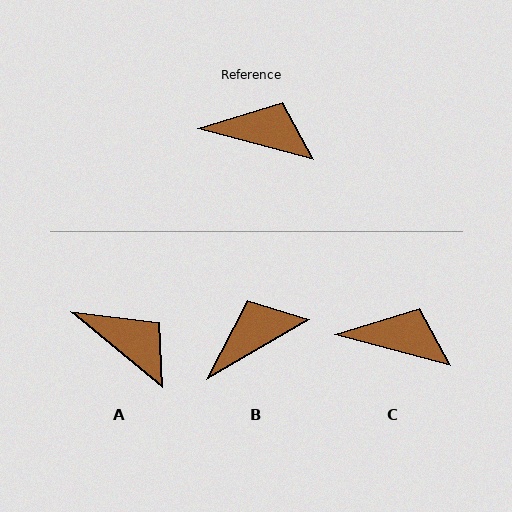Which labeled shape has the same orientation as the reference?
C.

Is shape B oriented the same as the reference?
No, it is off by about 45 degrees.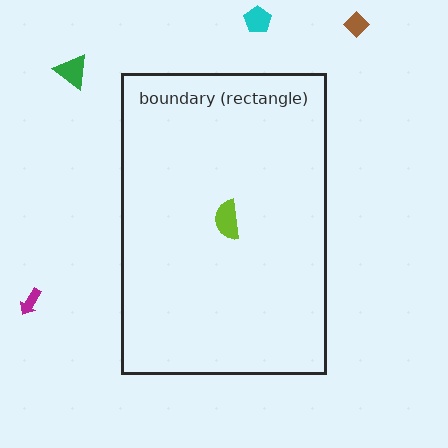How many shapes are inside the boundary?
1 inside, 4 outside.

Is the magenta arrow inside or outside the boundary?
Outside.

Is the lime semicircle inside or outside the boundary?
Inside.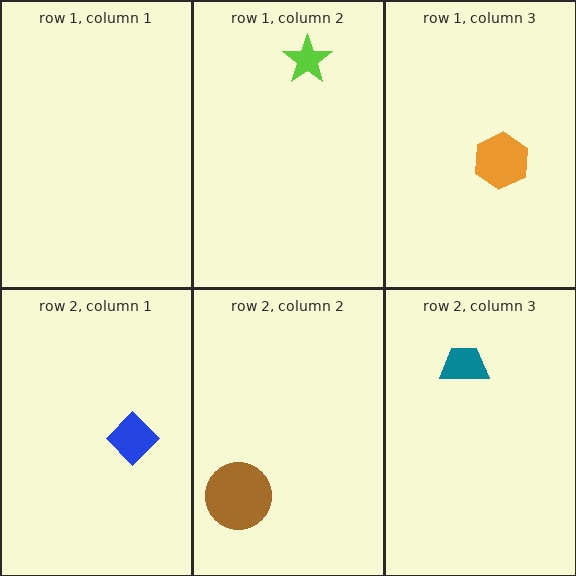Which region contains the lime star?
The row 1, column 2 region.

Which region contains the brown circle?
The row 2, column 2 region.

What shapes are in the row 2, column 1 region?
The blue diamond.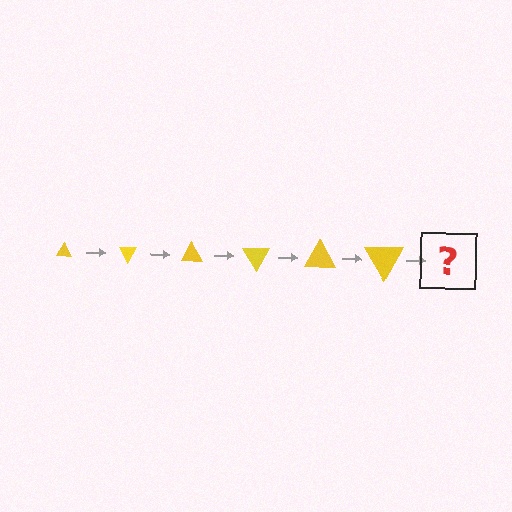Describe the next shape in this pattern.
It should be a triangle, larger than the previous one and rotated 360 degrees from the start.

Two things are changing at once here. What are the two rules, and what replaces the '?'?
The two rules are that the triangle grows larger each step and it rotates 60 degrees each step. The '?' should be a triangle, larger than the previous one and rotated 360 degrees from the start.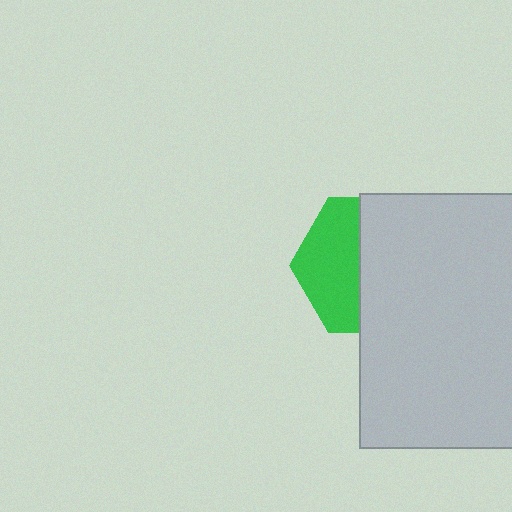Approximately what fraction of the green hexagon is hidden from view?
Roughly 57% of the green hexagon is hidden behind the light gray rectangle.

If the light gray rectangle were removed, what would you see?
You would see the complete green hexagon.